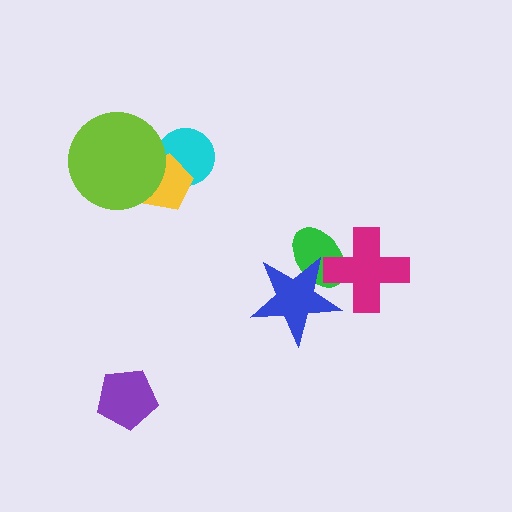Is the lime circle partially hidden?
No, no other shape covers it.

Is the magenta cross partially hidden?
Yes, it is partially covered by another shape.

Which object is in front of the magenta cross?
The blue star is in front of the magenta cross.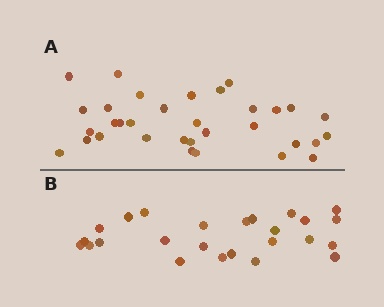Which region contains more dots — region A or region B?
Region A (the top region) has more dots.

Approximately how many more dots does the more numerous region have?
Region A has roughly 8 or so more dots than region B.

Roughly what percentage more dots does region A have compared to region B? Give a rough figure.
About 30% more.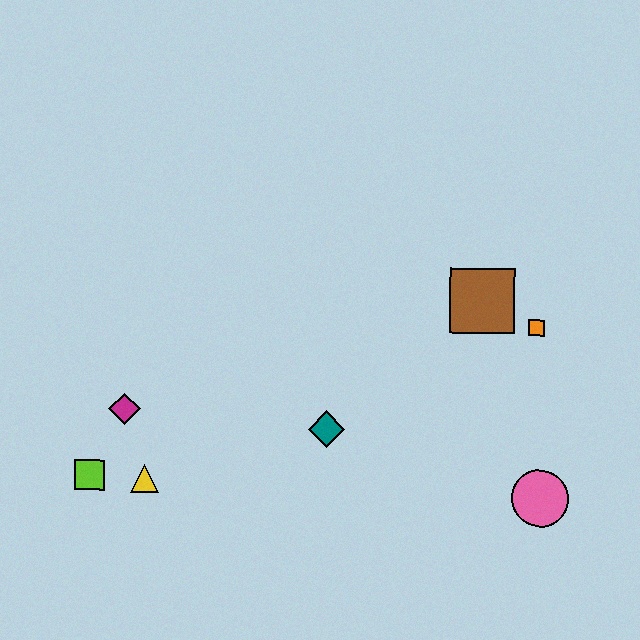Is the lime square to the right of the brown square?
No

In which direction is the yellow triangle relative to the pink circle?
The yellow triangle is to the left of the pink circle.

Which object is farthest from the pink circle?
The lime square is farthest from the pink circle.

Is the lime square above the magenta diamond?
No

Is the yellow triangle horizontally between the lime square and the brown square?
Yes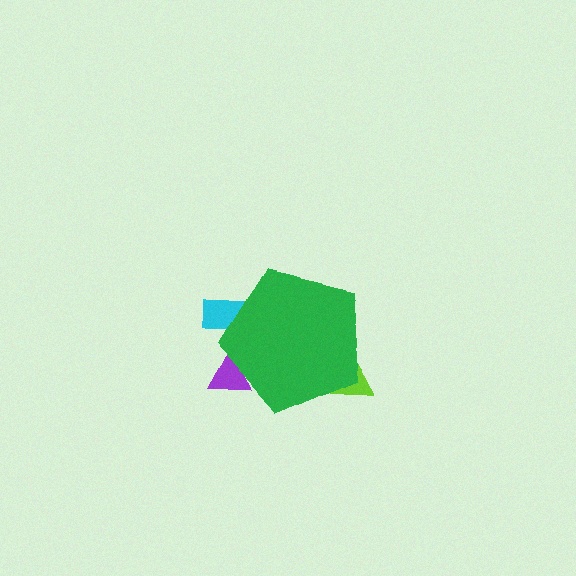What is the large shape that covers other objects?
A green pentagon.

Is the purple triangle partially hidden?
Yes, the purple triangle is partially hidden behind the green pentagon.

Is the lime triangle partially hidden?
Yes, the lime triangle is partially hidden behind the green pentagon.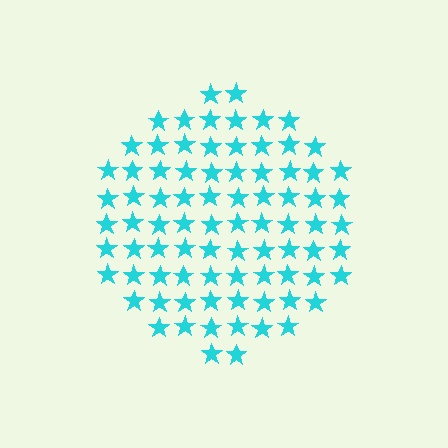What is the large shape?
The large shape is a circle.